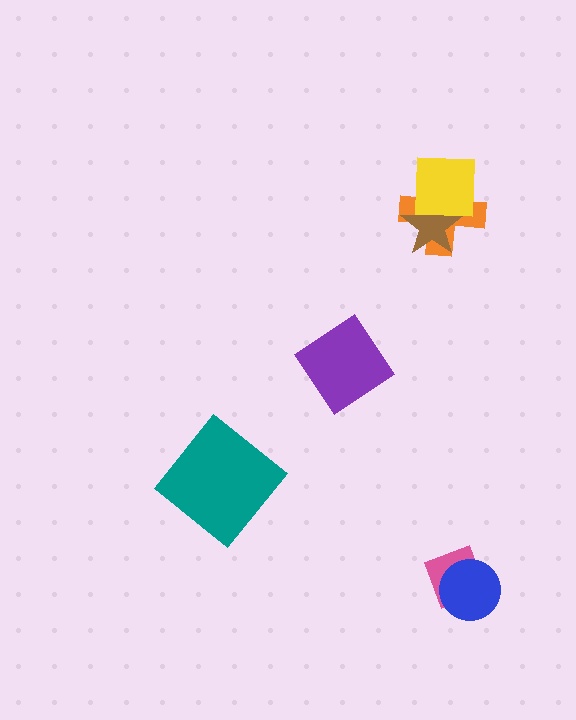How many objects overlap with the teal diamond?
0 objects overlap with the teal diamond.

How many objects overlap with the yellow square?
2 objects overlap with the yellow square.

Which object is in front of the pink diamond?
The blue circle is in front of the pink diamond.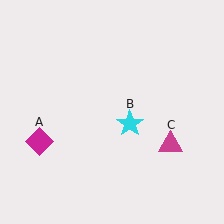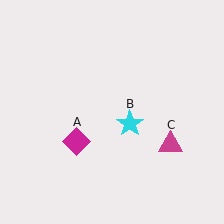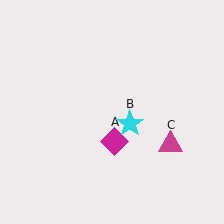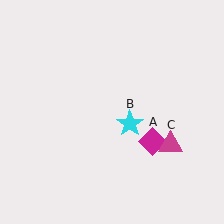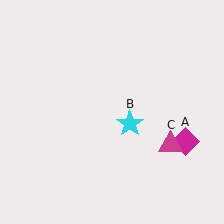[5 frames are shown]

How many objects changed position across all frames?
1 object changed position: magenta diamond (object A).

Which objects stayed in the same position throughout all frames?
Cyan star (object B) and magenta triangle (object C) remained stationary.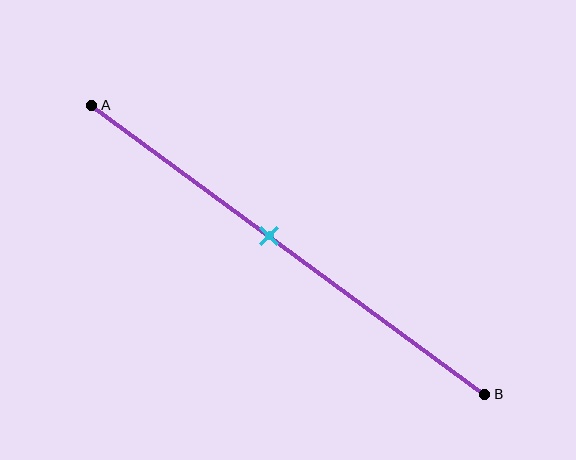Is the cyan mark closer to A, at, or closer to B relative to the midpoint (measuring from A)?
The cyan mark is closer to point A than the midpoint of segment AB.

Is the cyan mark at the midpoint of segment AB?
No, the mark is at about 45% from A, not at the 50% midpoint.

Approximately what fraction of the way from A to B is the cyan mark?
The cyan mark is approximately 45% of the way from A to B.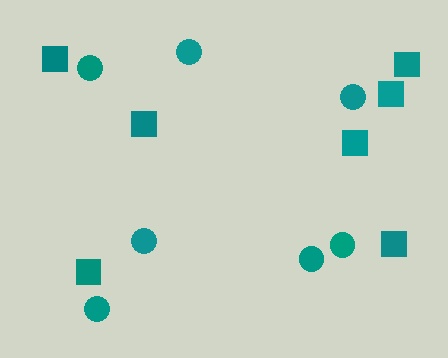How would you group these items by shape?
There are 2 groups: one group of squares (7) and one group of circles (7).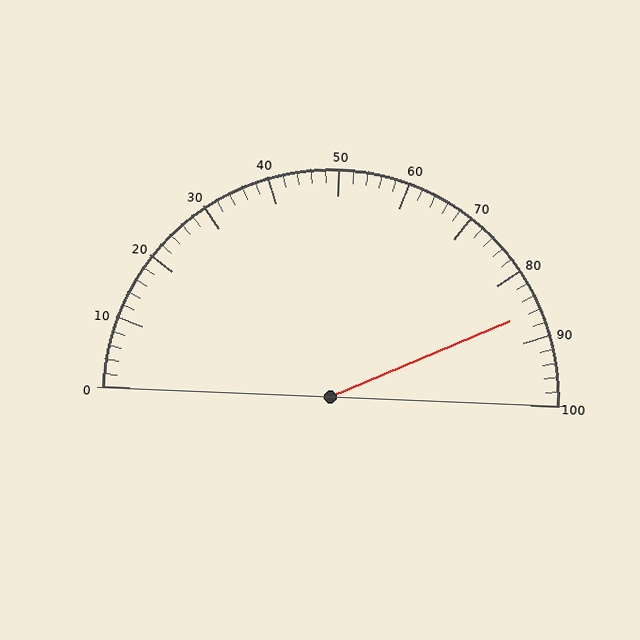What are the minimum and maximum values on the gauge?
The gauge ranges from 0 to 100.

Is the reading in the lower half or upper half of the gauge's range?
The reading is in the upper half of the range (0 to 100).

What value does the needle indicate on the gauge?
The needle indicates approximately 86.